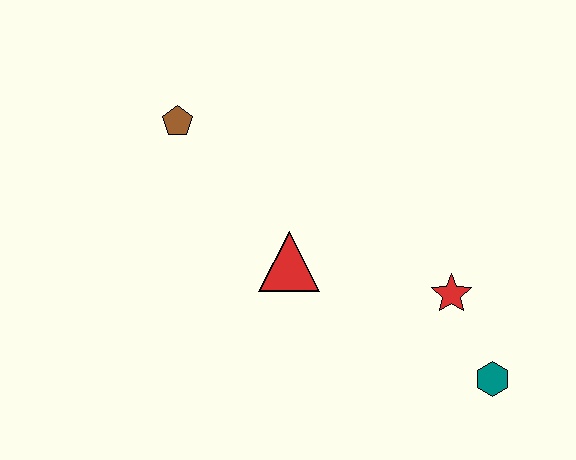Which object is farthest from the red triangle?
The teal hexagon is farthest from the red triangle.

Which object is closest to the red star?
The teal hexagon is closest to the red star.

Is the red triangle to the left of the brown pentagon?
No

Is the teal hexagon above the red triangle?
No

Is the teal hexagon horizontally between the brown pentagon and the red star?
No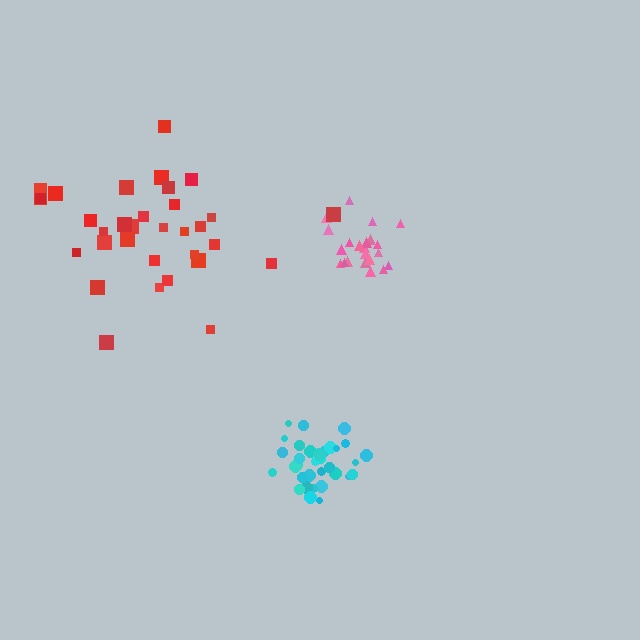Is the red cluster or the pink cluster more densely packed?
Pink.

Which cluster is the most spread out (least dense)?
Red.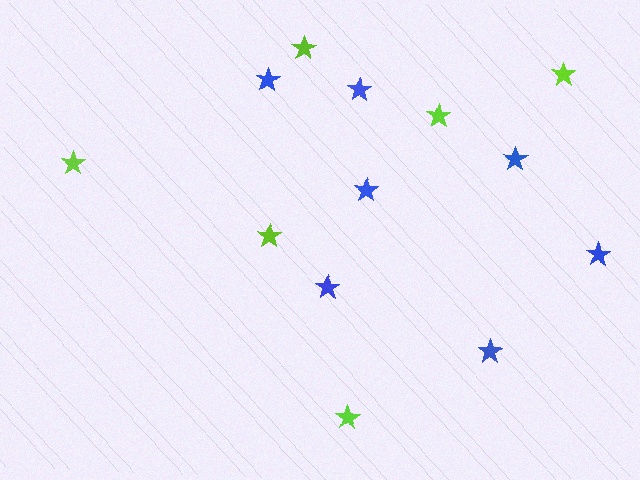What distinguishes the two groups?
There are 2 groups: one group of blue stars (7) and one group of lime stars (6).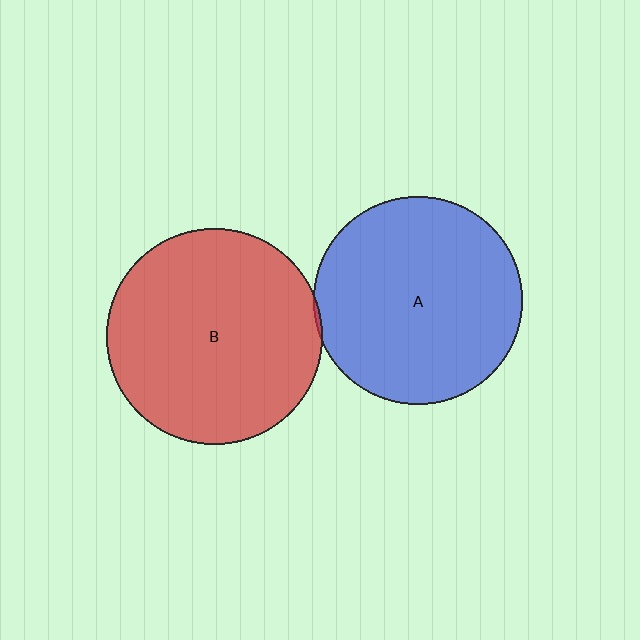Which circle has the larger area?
Circle B (red).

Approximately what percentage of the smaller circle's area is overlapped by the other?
Approximately 5%.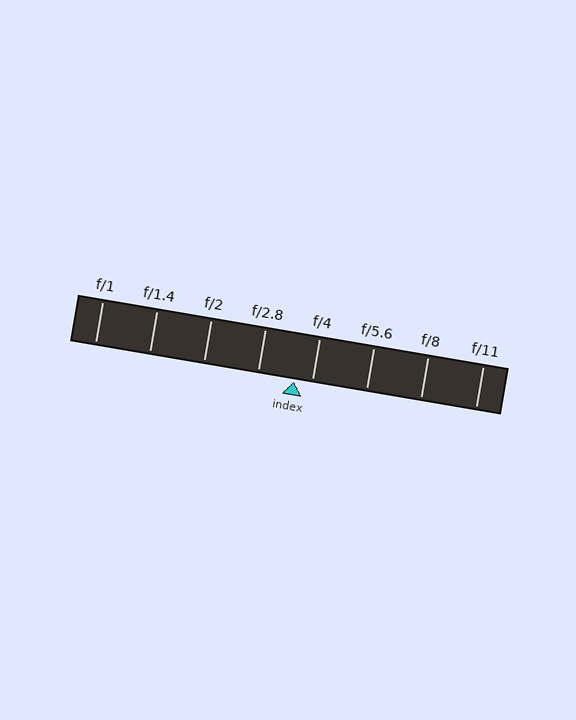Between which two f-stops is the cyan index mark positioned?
The index mark is between f/2.8 and f/4.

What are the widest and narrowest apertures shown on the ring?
The widest aperture shown is f/1 and the narrowest is f/11.